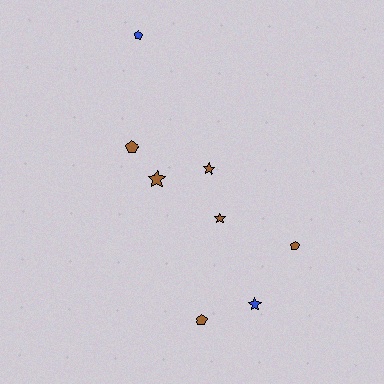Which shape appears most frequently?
Star, with 4 objects.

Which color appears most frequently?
Brown, with 6 objects.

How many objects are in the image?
There are 8 objects.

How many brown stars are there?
There are 3 brown stars.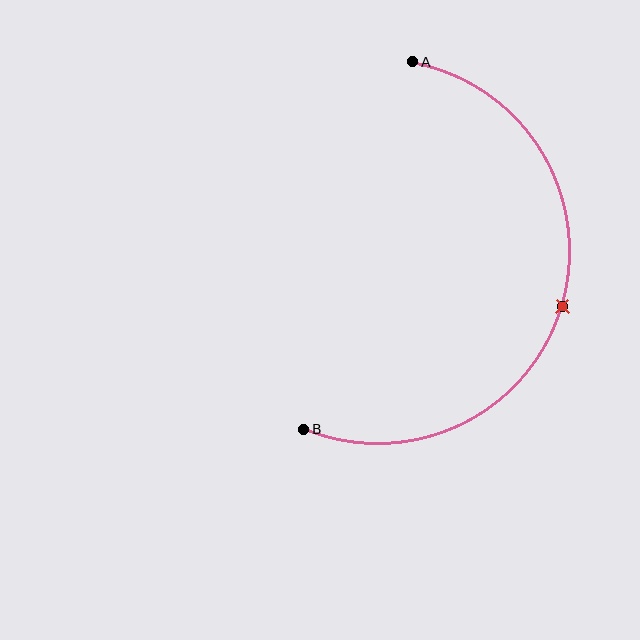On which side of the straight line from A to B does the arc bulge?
The arc bulges to the right of the straight line connecting A and B.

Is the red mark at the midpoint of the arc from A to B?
Yes. The red mark lies on the arc at equal arc-length from both A and B — it is the arc midpoint.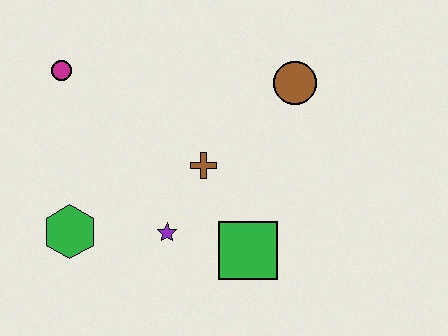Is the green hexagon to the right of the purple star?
No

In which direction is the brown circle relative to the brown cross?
The brown circle is to the right of the brown cross.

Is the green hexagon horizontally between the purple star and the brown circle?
No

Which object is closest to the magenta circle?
The green hexagon is closest to the magenta circle.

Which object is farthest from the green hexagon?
The brown circle is farthest from the green hexagon.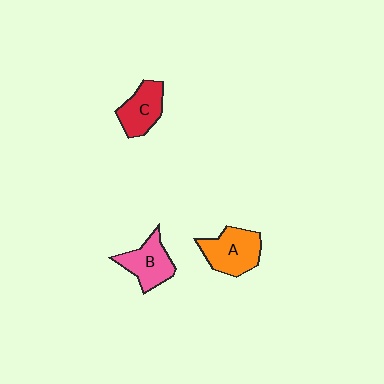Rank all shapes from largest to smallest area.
From largest to smallest: A (orange), B (pink), C (red).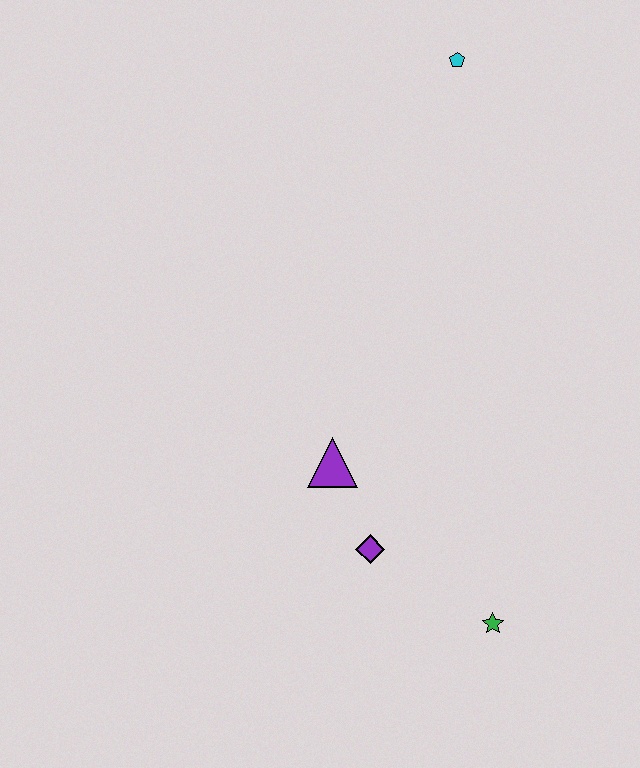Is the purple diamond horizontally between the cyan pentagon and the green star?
No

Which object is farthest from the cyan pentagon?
The green star is farthest from the cyan pentagon.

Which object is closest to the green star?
The purple diamond is closest to the green star.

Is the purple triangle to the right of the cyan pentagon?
No